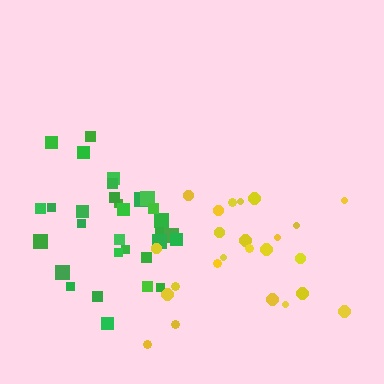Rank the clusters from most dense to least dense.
green, yellow.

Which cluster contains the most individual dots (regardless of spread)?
Green (31).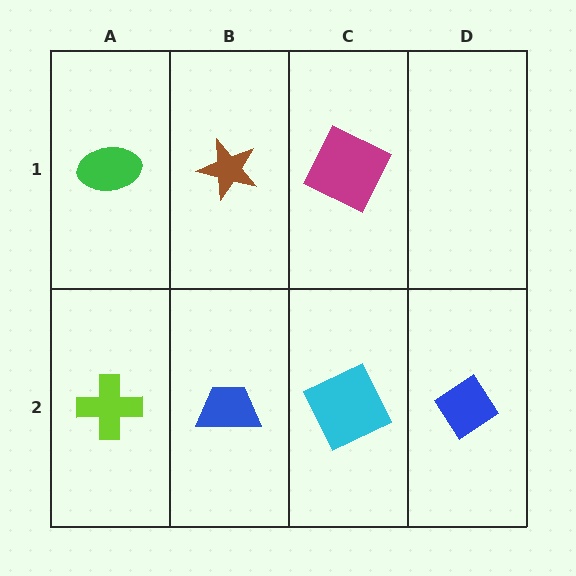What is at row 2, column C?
A cyan square.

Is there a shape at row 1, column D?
No, that cell is empty.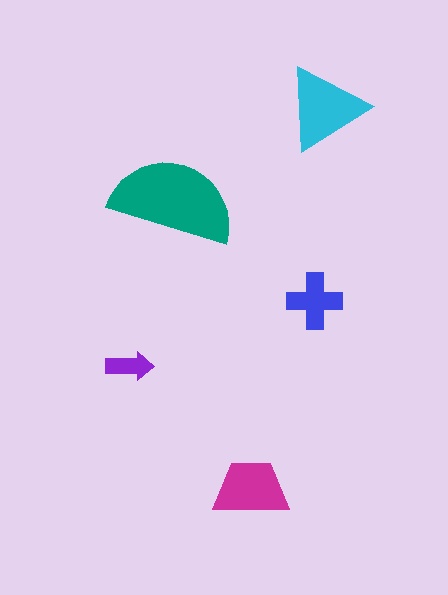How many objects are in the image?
There are 5 objects in the image.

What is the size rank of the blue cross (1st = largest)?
4th.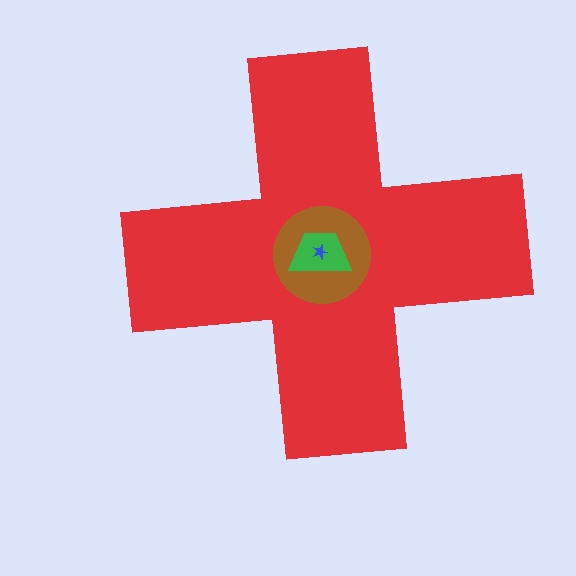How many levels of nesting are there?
4.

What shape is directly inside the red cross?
The brown circle.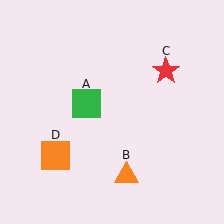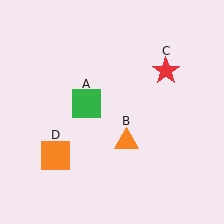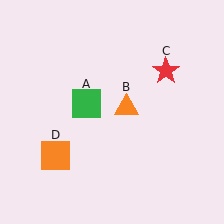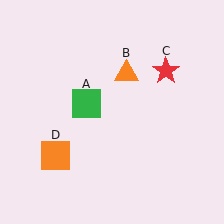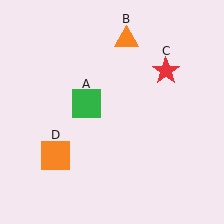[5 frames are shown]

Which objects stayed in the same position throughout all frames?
Green square (object A) and red star (object C) and orange square (object D) remained stationary.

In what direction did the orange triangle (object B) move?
The orange triangle (object B) moved up.